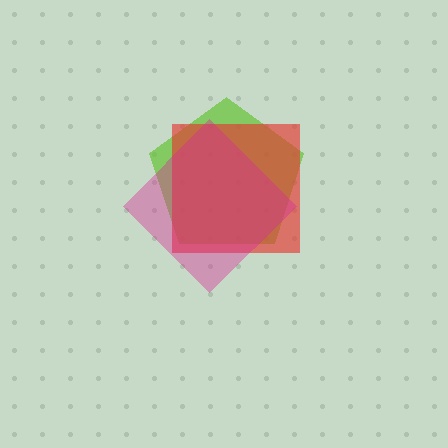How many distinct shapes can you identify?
There are 3 distinct shapes: a lime pentagon, a red square, a magenta diamond.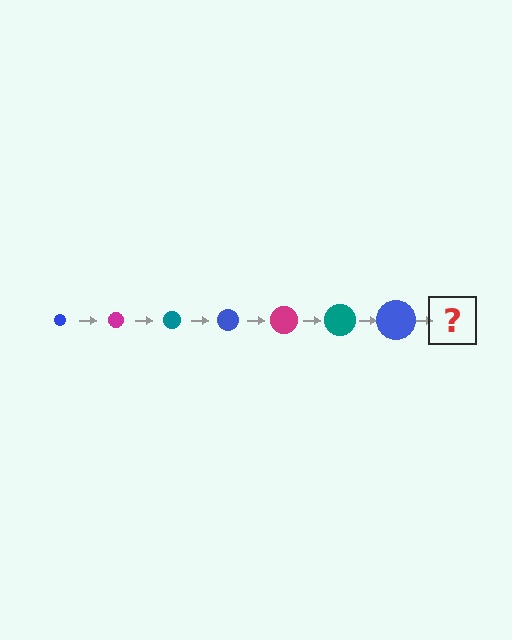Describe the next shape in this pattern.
It should be a magenta circle, larger than the previous one.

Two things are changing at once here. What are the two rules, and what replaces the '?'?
The two rules are that the circle grows larger each step and the color cycles through blue, magenta, and teal. The '?' should be a magenta circle, larger than the previous one.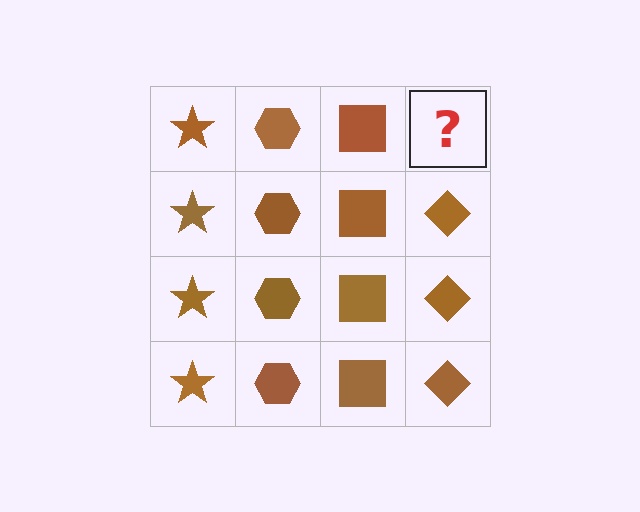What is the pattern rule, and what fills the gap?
The rule is that each column has a consistent shape. The gap should be filled with a brown diamond.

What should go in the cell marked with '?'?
The missing cell should contain a brown diamond.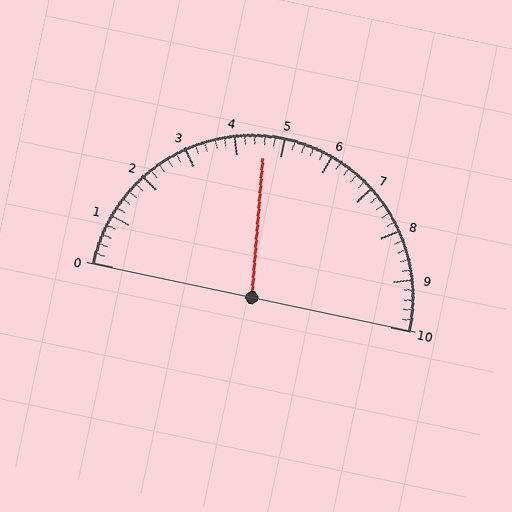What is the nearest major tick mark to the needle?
The nearest major tick mark is 5.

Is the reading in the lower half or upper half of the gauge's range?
The reading is in the lower half of the range (0 to 10).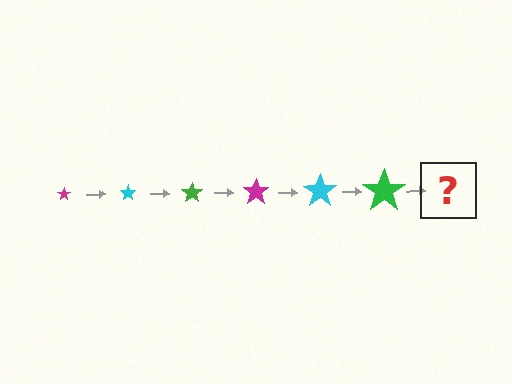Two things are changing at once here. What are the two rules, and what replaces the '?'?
The two rules are that the star grows larger each step and the color cycles through magenta, cyan, and green. The '?' should be a magenta star, larger than the previous one.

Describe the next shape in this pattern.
It should be a magenta star, larger than the previous one.